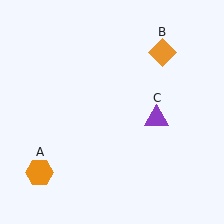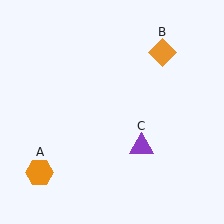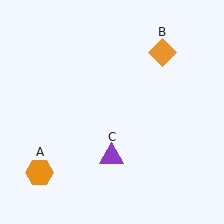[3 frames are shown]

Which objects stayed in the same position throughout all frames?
Orange hexagon (object A) and orange diamond (object B) remained stationary.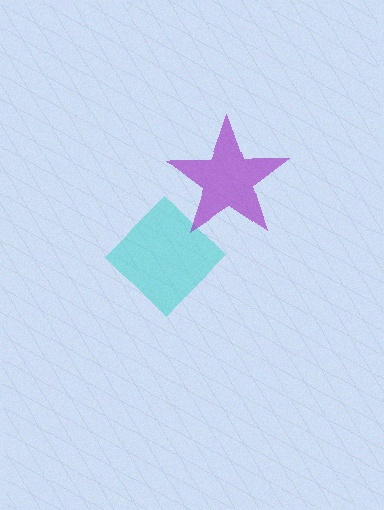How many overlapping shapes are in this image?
There are 2 overlapping shapes in the image.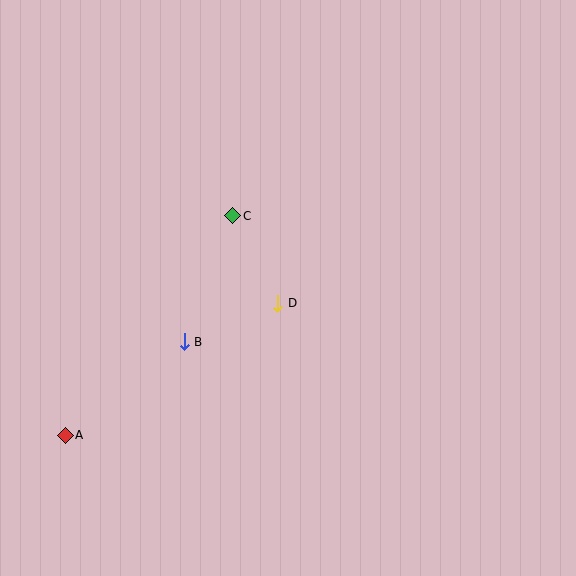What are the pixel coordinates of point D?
Point D is at (278, 303).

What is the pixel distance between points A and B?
The distance between A and B is 152 pixels.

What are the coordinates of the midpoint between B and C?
The midpoint between B and C is at (209, 279).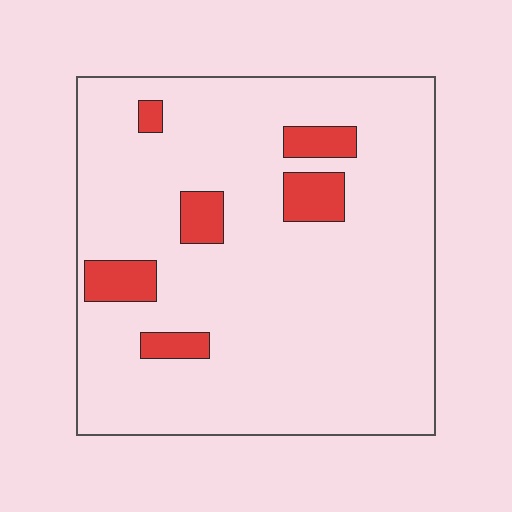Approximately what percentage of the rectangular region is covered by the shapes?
Approximately 10%.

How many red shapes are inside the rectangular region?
6.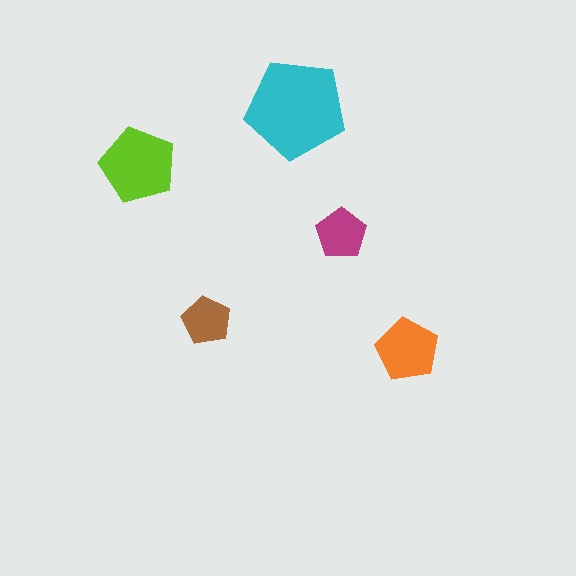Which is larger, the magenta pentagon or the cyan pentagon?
The cyan one.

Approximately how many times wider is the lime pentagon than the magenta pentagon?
About 1.5 times wider.